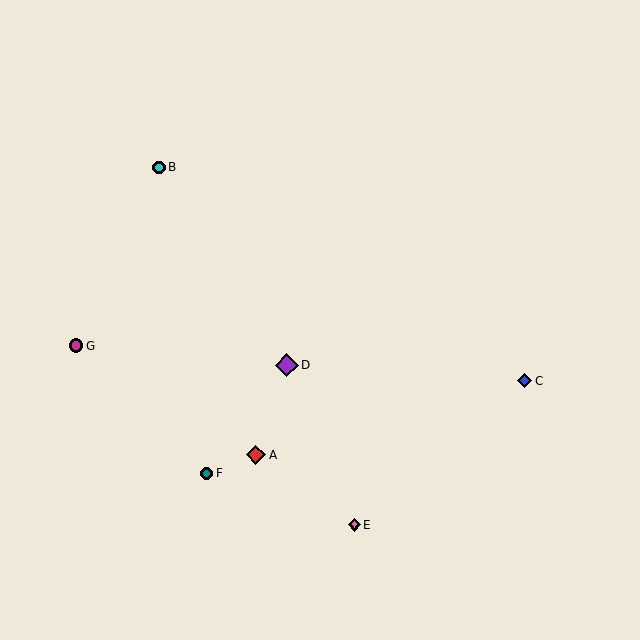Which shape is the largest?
The purple diamond (labeled D) is the largest.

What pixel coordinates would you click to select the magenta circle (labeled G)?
Click at (76, 346) to select the magenta circle G.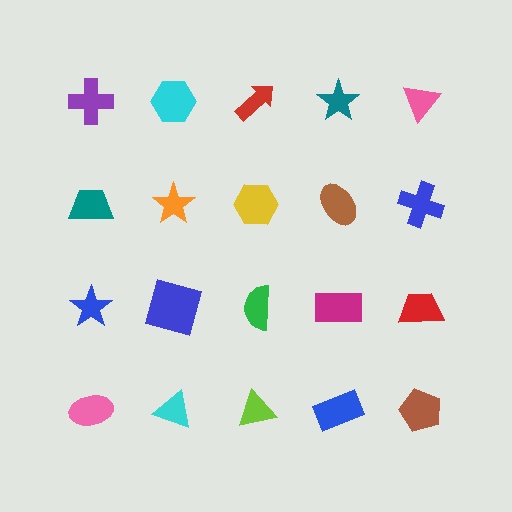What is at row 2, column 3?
A yellow hexagon.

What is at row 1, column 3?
A red arrow.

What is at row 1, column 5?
A pink triangle.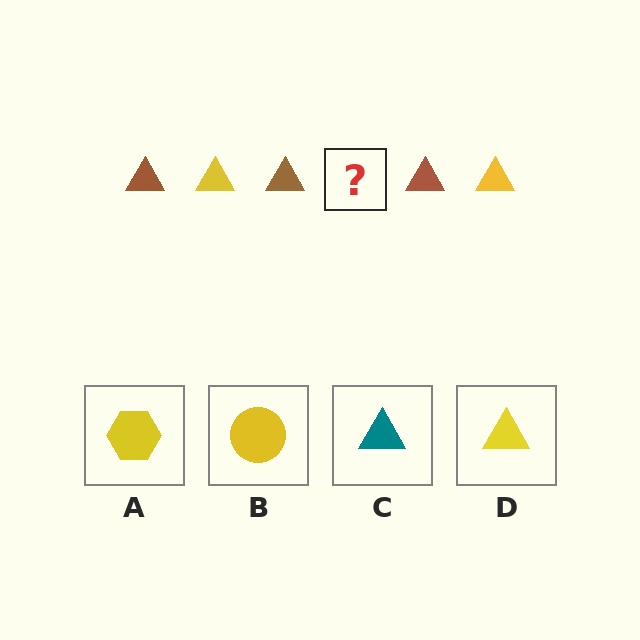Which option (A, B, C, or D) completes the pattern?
D.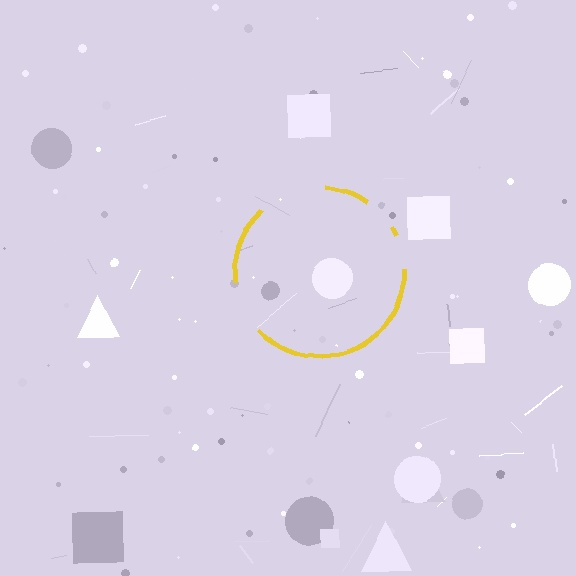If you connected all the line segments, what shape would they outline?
They would outline a circle.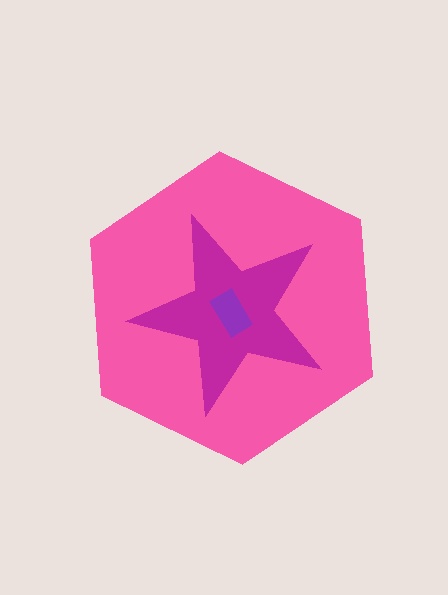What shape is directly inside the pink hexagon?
The magenta star.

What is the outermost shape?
The pink hexagon.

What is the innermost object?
The purple rectangle.